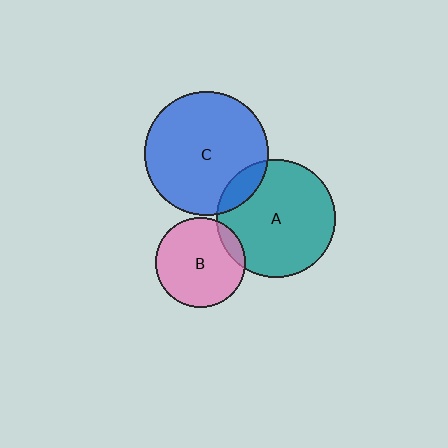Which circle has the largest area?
Circle C (blue).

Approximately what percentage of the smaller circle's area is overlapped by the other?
Approximately 10%.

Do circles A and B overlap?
Yes.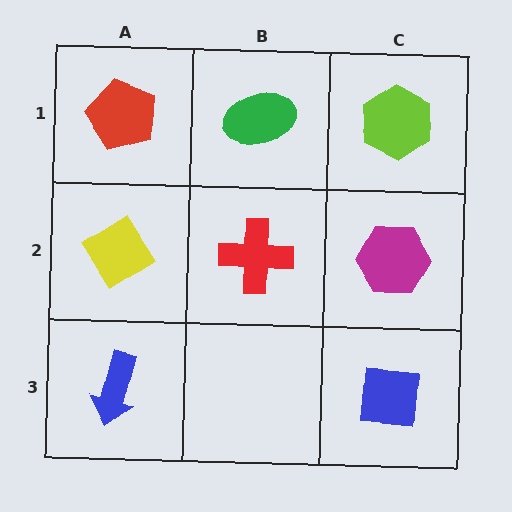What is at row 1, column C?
A lime hexagon.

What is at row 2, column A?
A yellow diamond.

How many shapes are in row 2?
3 shapes.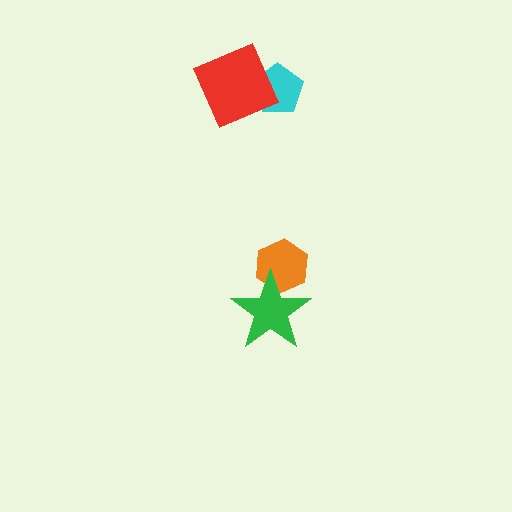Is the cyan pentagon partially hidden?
Yes, it is partially covered by another shape.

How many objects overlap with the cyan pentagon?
1 object overlaps with the cyan pentagon.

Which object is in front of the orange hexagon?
The green star is in front of the orange hexagon.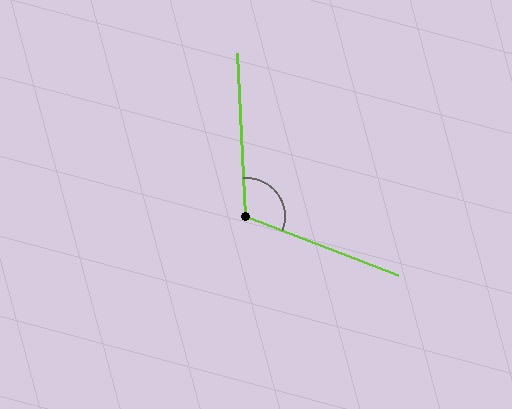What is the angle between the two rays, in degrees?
Approximately 114 degrees.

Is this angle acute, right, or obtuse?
It is obtuse.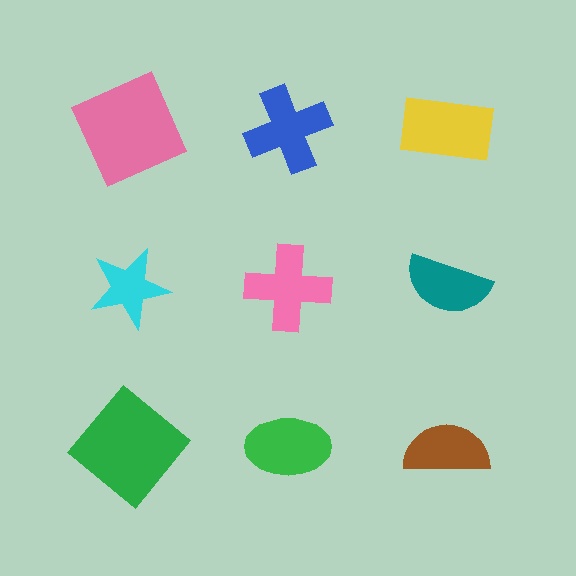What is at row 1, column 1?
A pink square.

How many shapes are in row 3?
3 shapes.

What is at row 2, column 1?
A cyan star.